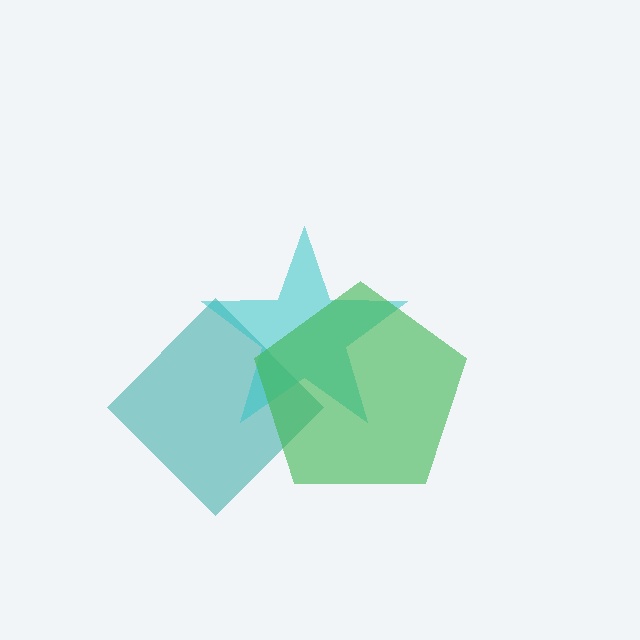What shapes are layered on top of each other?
The layered shapes are: a teal diamond, a cyan star, a green pentagon.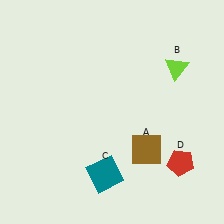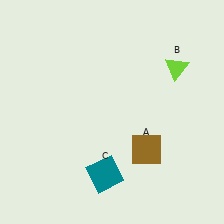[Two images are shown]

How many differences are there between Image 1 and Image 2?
There is 1 difference between the two images.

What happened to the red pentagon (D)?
The red pentagon (D) was removed in Image 2. It was in the bottom-right area of Image 1.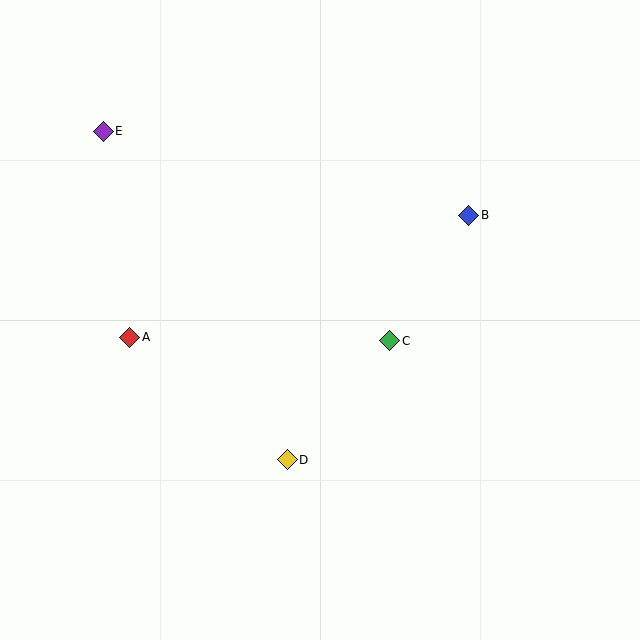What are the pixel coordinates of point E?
Point E is at (103, 131).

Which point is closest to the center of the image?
Point C at (390, 341) is closest to the center.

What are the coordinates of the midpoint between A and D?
The midpoint between A and D is at (208, 398).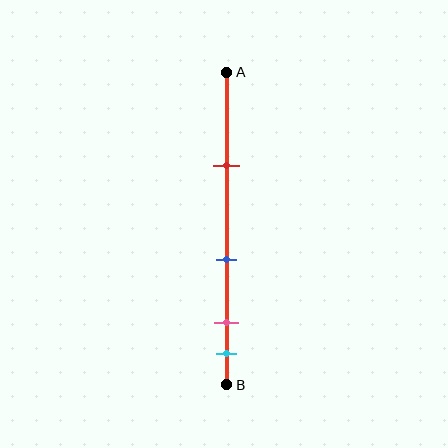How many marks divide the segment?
There are 4 marks dividing the segment.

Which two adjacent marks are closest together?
The pink and cyan marks are the closest adjacent pair.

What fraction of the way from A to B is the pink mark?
The pink mark is approximately 80% (0.8) of the way from A to B.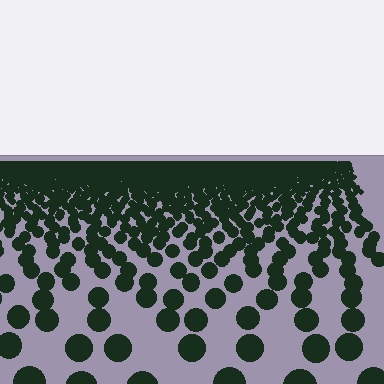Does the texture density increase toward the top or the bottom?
Density increases toward the top.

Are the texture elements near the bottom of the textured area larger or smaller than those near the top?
Larger. Near the bottom, elements are closer to the viewer and appear at a bigger on-screen size.